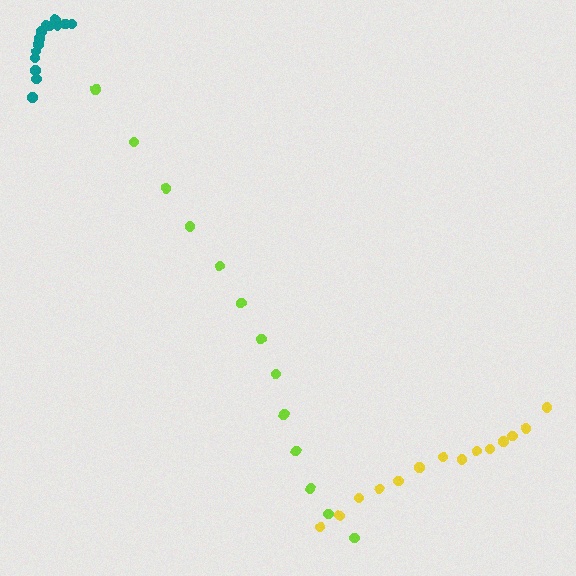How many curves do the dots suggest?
There are 3 distinct paths.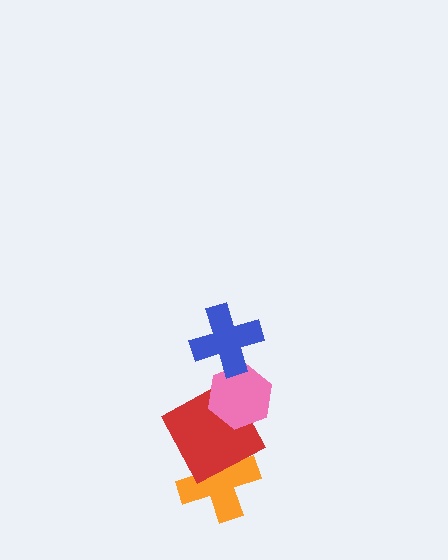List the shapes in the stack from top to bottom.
From top to bottom: the blue cross, the pink hexagon, the red square, the orange cross.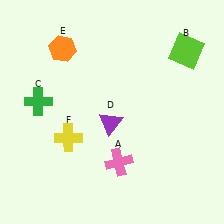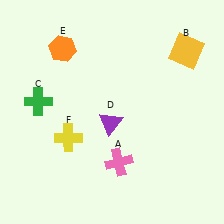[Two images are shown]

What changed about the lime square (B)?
In Image 1, B is lime. In Image 2, it changed to yellow.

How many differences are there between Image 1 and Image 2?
There is 1 difference between the two images.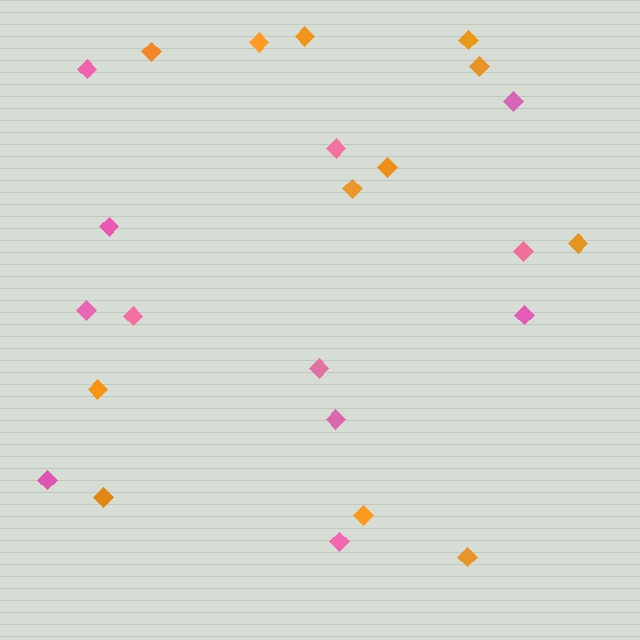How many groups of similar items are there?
There are 2 groups: one group of pink diamonds (12) and one group of orange diamonds (12).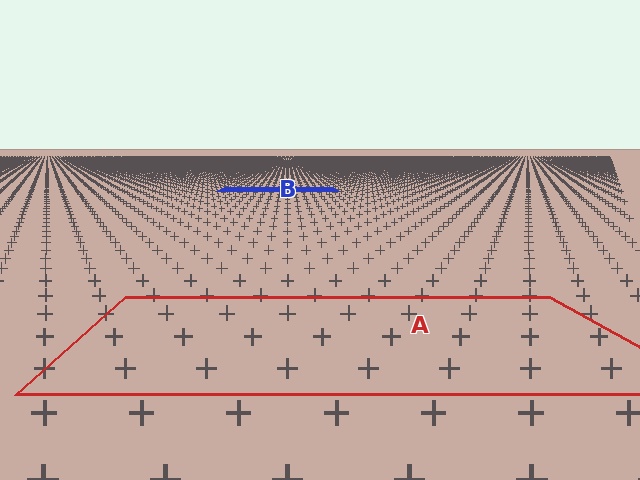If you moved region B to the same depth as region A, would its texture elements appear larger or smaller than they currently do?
They would appear larger. At a closer depth, the same texture elements are projected at a bigger on-screen size.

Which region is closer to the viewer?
Region A is closer. The texture elements there are larger and more spread out.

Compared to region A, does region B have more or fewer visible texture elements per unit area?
Region B has more texture elements per unit area — they are packed more densely because it is farther away.